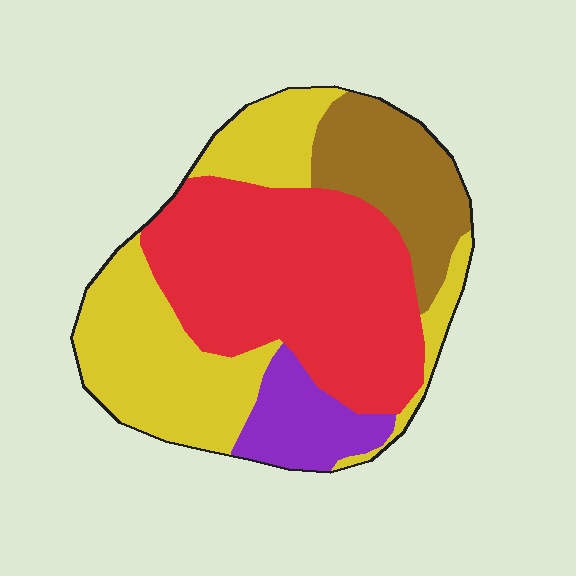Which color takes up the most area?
Red, at roughly 40%.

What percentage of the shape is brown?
Brown covers about 15% of the shape.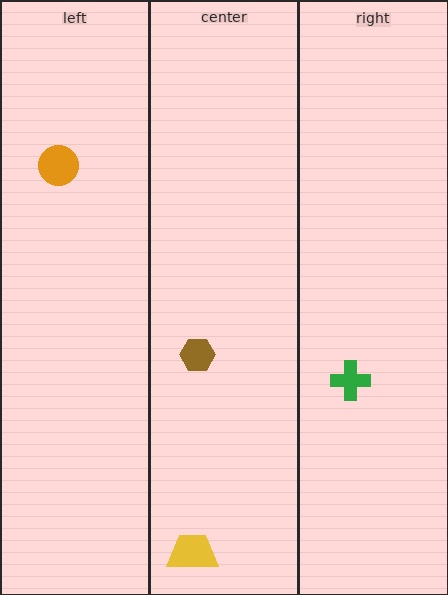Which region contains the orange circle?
The left region.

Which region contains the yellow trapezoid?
The center region.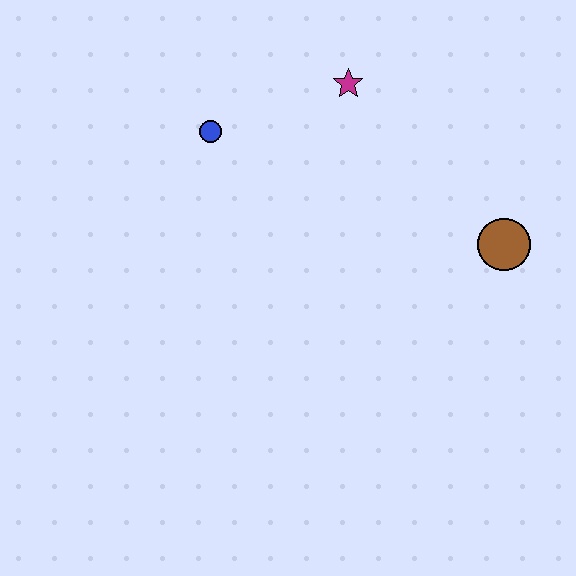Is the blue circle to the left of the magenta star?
Yes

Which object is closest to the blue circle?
The magenta star is closest to the blue circle.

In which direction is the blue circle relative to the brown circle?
The blue circle is to the left of the brown circle.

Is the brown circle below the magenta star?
Yes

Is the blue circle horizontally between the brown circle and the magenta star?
No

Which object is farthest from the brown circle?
The blue circle is farthest from the brown circle.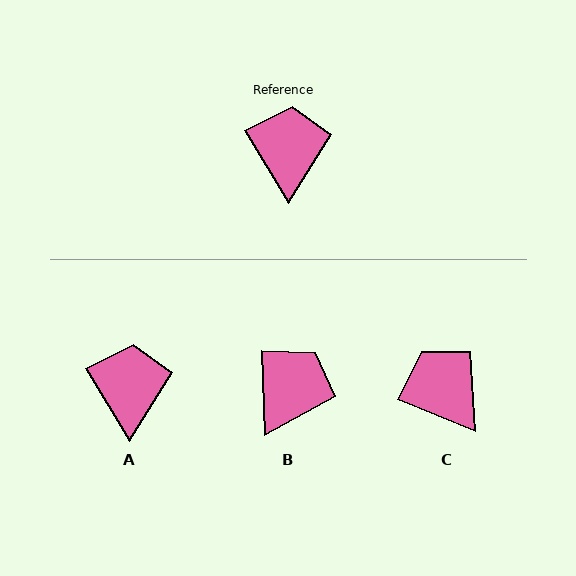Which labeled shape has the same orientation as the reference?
A.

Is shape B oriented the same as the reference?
No, it is off by about 29 degrees.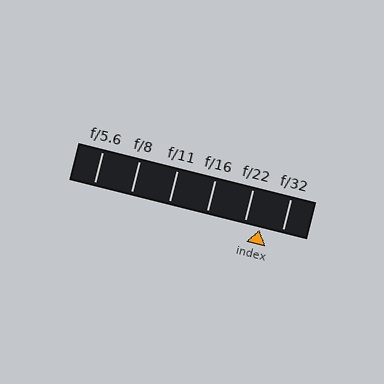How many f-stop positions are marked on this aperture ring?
There are 6 f-stop positions marked.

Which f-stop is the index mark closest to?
The index mark is closest to f/22.